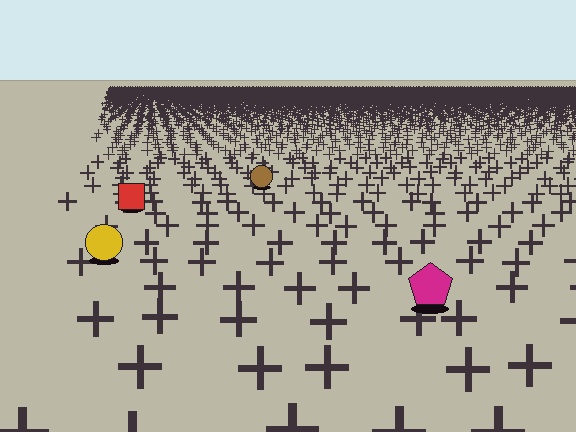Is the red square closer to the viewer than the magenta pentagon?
No. The magenta pentagon is closer — you can tell from the texture gradient: the ground texture is coarser near it.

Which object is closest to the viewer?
The magenta pentagon is closest. The texture marks near it are larger and more spread out.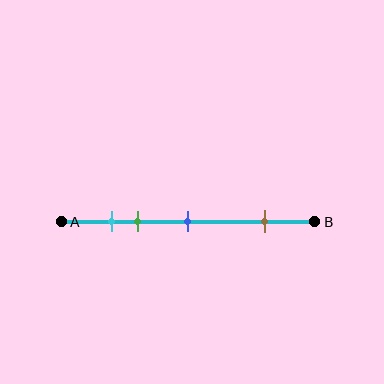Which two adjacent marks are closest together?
The cyan and green marks are the closest adjacent pair.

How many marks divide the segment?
There are 4 marks dividing the segment.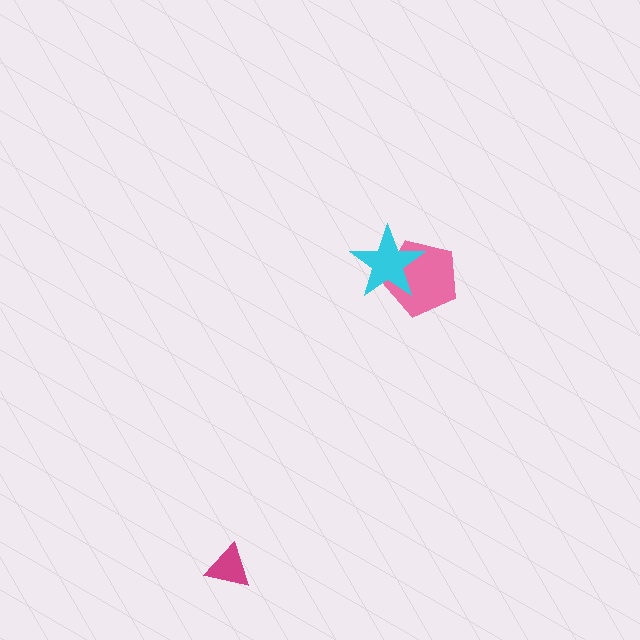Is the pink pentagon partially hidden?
Yes, it is partially covered by another shape.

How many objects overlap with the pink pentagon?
1 object overlaps with the pink pentagon.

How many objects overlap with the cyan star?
1 object overlaps with the cyan star.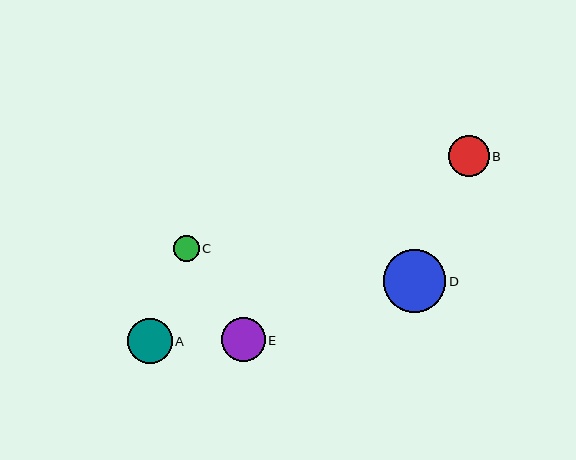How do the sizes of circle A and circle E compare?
Circle A and circle E are approximately the same size.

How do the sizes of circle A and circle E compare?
Circle A and circle E are approximately the same size.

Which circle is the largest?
Circle D is the largest with a size of approximately 62 pixels.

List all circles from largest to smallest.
From largest to smallest: D, A, E, B, C.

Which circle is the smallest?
Circle C is the smallest with a size of approximately 26 pixels.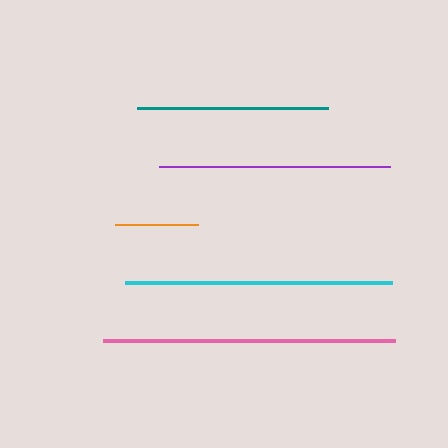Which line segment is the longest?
The pink line is the longest at approximately 293 pixels.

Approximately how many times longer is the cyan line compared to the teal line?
The cyan line is approximately 1.4 times the length of the teal line.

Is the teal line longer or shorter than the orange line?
The teal line is longer than the orange line.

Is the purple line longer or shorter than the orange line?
The purple line is longer than the orange line.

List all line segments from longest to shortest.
From longest to shortest: pink, cyan, purple, teal, orange.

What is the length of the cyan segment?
The cyan segment is approximately 267 pixels long.